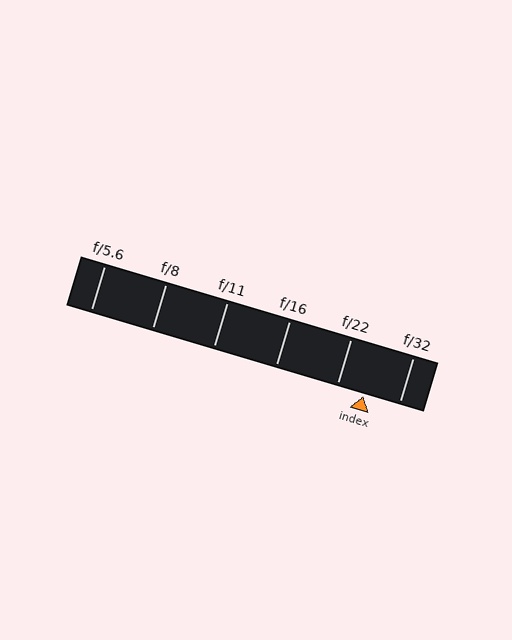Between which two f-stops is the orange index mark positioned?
The index mark is between f/22 and f/32.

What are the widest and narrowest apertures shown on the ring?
The widest aperture shown is f/5.6 and the narrowest is f/32.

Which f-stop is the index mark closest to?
The index mark is closest to f/22.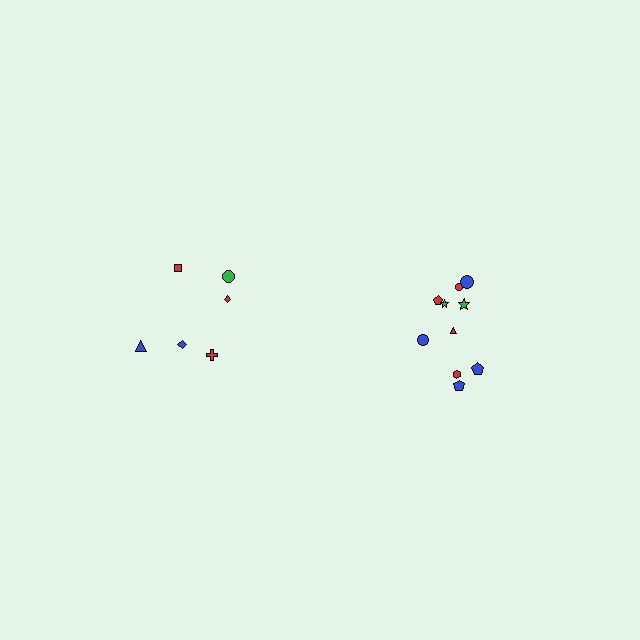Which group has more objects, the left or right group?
The right group.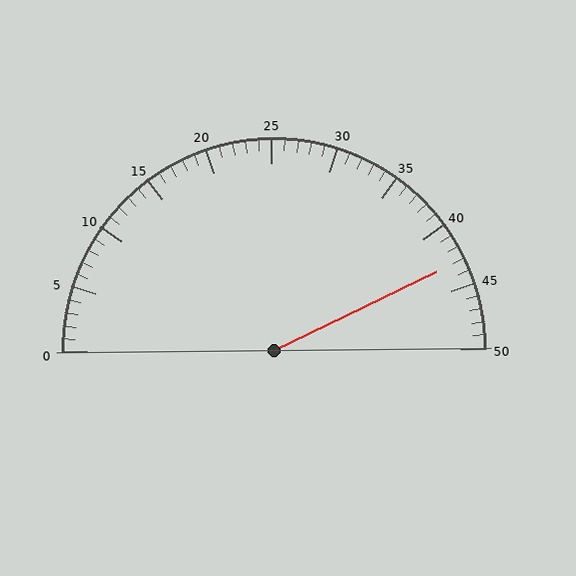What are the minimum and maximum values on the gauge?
The gauge ranges from 0 to 50.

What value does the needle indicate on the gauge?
The needle indicates approximately 43.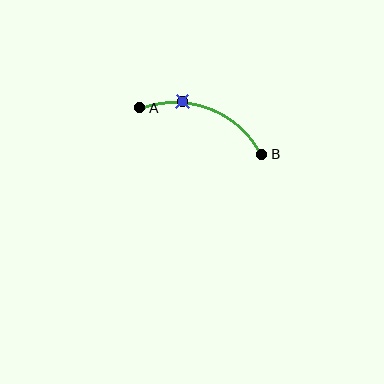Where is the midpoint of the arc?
The arc midpoint is the point on the curve farthest from the straight line joining A and B. It sits above that line.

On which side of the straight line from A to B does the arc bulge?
The arc bulges above the straight line connecting A and B.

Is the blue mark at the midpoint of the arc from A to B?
No. The blue mark lies on the arc but is closer to endpoint A. The arc midpoint would be at the point on the curve equidistant along the arc from both A and B.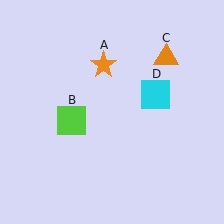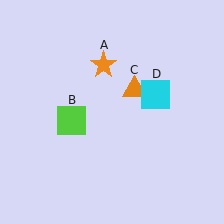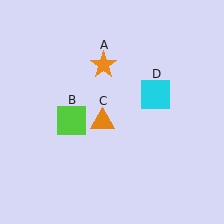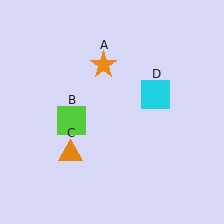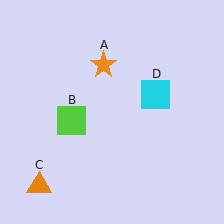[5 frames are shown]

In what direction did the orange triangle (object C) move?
The orange triangle (object C) moved down and to the left.